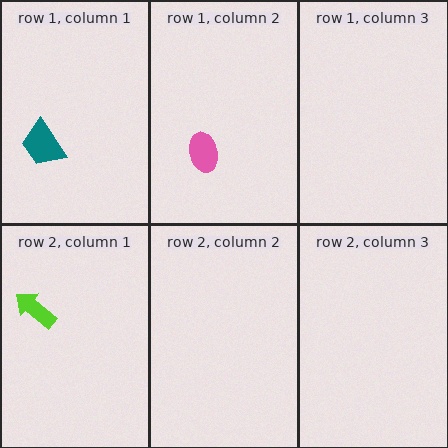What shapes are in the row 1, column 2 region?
The pink ellipse.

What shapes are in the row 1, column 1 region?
The teal trapezoid.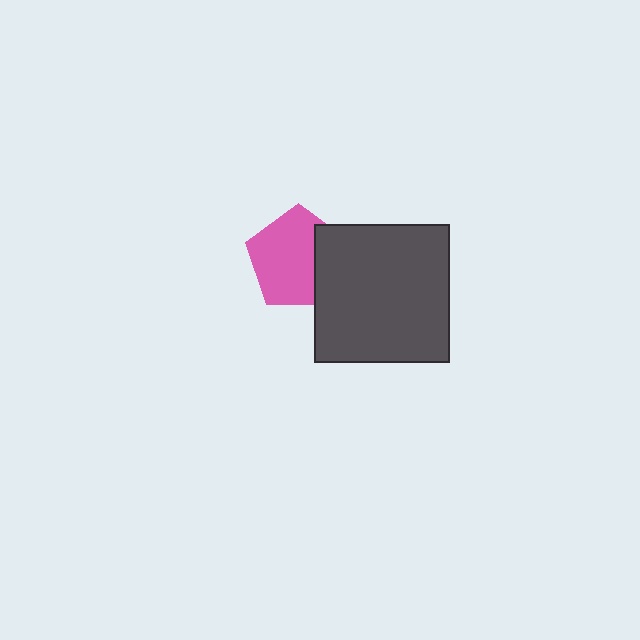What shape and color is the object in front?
The object in front is a dark gray rectangle.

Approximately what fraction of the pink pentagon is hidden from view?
Roughly 30% of the pink pentagon is hidden behind the dark gray rectangle.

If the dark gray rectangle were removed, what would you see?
You would see the complete pink pentagon.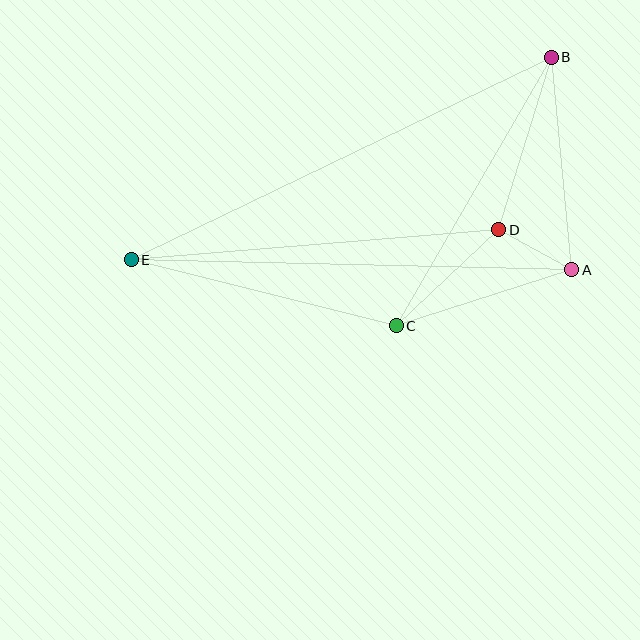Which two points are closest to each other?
Points A and D are closest to each other.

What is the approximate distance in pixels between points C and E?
The distance between C and E is approximately 273 pixels.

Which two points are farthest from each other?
Points B and E are farthest from each other.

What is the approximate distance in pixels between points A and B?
The distance between A and B is approximately 213 pixels.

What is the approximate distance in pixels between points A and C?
The distance between A and C is approximately 184 pixels.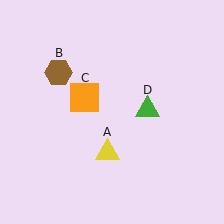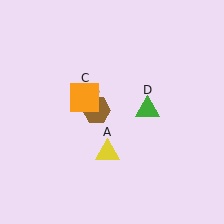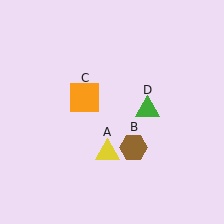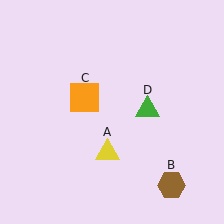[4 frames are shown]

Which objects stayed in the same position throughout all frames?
Yellow triangle (object A) and orange square (object C) and green triangle (object D) remained stationary.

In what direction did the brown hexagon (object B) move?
The brown hexagon (object B) moved down and to the right.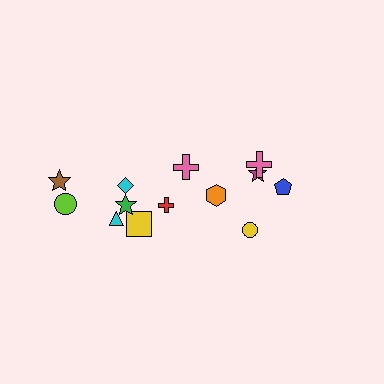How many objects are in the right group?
There are 5 objects.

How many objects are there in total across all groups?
There are 13 objects.